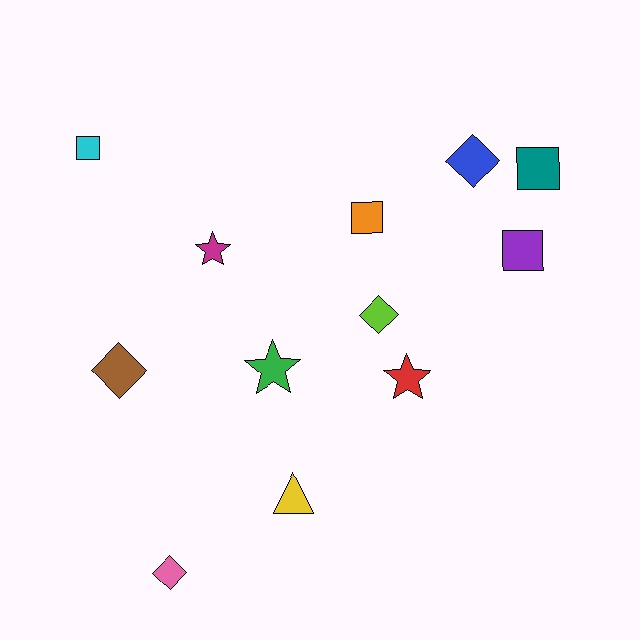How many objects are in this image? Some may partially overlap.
There are 12 objects.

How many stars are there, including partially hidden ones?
There are 3 stars.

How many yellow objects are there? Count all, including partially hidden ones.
There is 1 yellow object.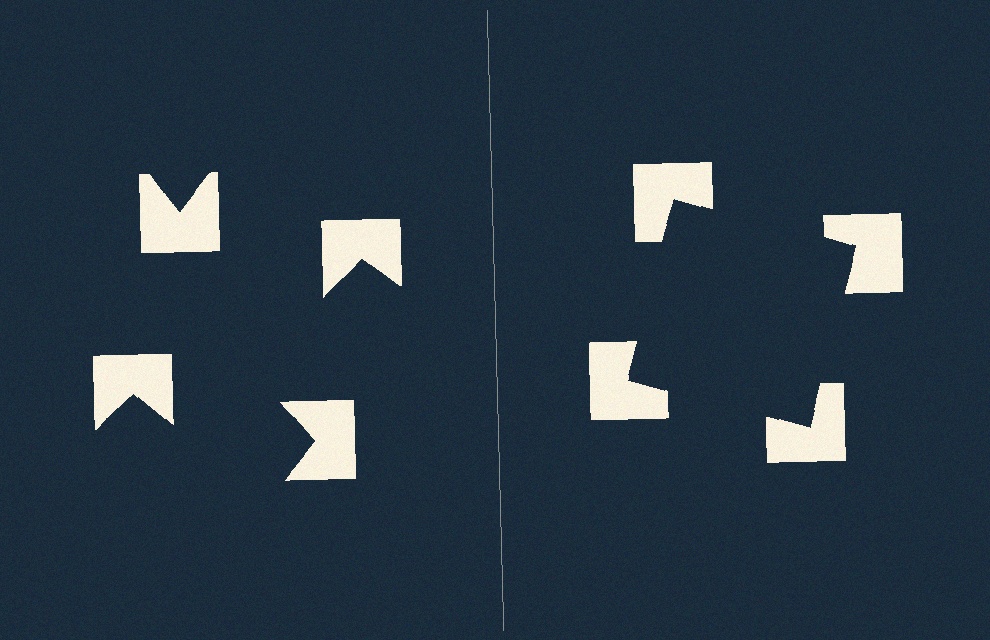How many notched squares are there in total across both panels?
8 — 4 on each side.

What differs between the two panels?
The notched squares are positioned identically on both sides; only the wedge orientations differ. On the right they align to a square; on the left they are misaligned.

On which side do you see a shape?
An illusory square appears on the right side. On the left side the wedge cuts are rotated, so no coherent shape forms.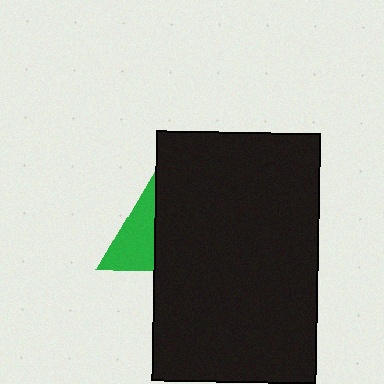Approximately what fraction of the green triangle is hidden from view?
Roughly 56% of the green triangle is hidden behind the black rectangle.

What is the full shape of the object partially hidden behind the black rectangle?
The partially hidden object is a green triangle.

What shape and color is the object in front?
The object in front is a black rectangle.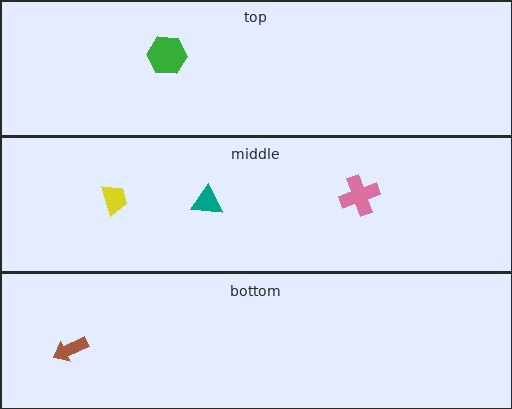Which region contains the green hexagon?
The top region.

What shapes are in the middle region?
The pink cross, the yellow trapezoid, the teal triangle.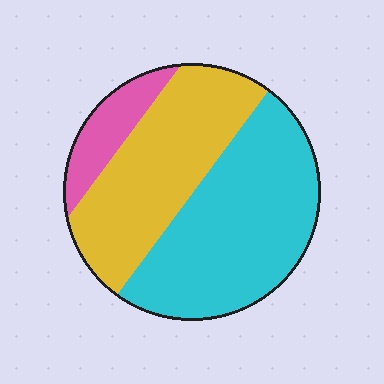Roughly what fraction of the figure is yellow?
Yellow covers about 40% of the figure.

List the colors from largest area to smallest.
From largest to smallest: cyan, yellow, pink.